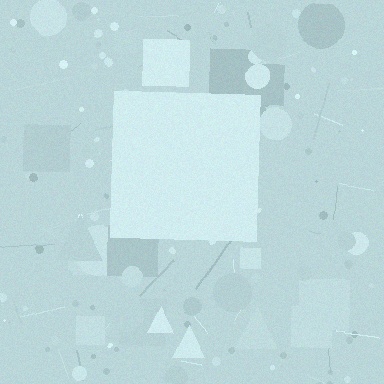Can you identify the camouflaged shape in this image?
The camouflaged shape is a square.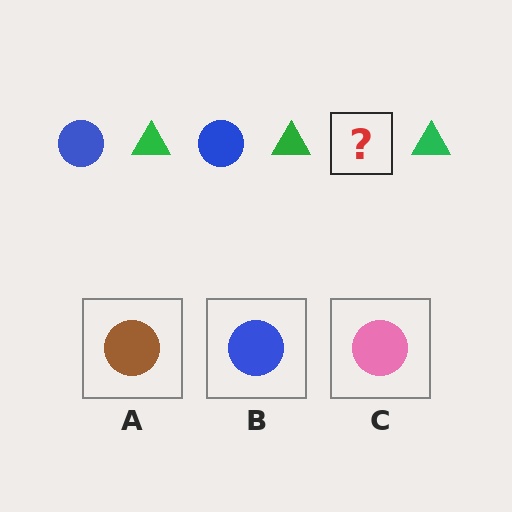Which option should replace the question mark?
Option B.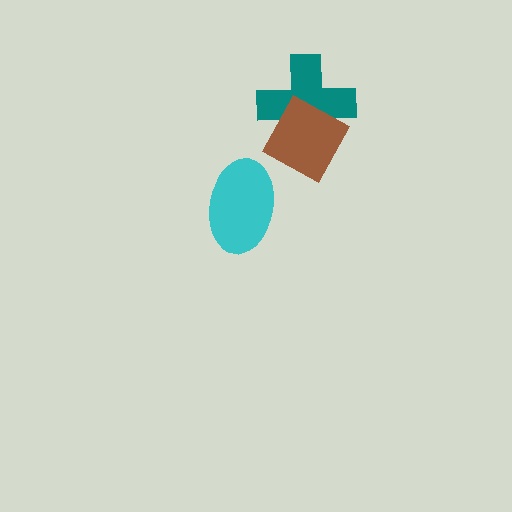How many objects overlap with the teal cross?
1 object overlaps with the teal cross.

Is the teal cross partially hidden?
Yes, it is partially covered by another shape.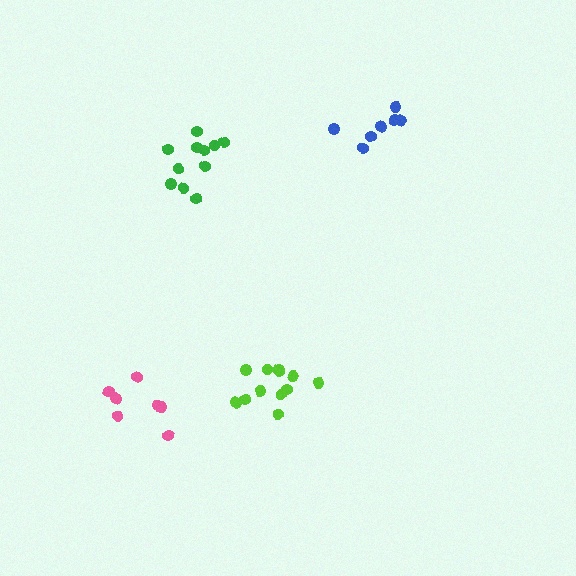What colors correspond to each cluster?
The clusters are colored: lime, pink, green, blue.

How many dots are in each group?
Group 1: 12 dots, Group 2: 7 dots, Group 3: 11 dots, Group 4: 7 dots (37 total).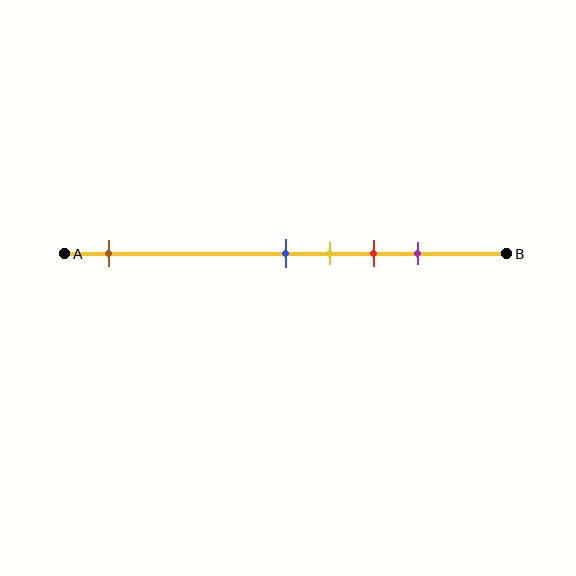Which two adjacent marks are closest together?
The blue and yellow marks are the closest adjacent pair.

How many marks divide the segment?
There are 5 marks dividing the segment.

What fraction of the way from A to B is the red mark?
The red mark is approximately 70% (0.7) of the way from A to B.